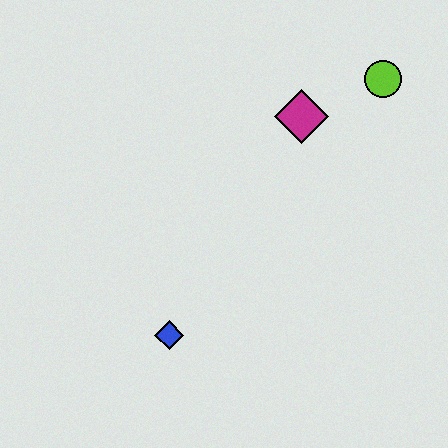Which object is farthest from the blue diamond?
The lime circle is farthest from the blue diamond.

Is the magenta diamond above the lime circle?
No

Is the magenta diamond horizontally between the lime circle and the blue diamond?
Yes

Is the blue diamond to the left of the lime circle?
Yes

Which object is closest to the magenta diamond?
The lime circle is closest to the magenta diamond.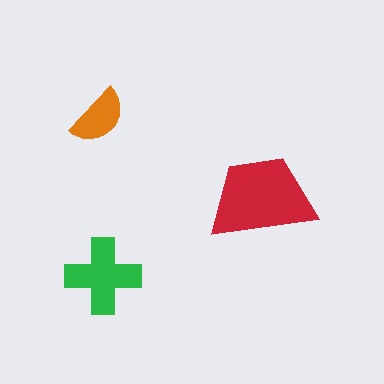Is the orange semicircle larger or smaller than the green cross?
Smaller.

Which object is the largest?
The red trapezoid.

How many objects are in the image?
There are 3 objects in the image.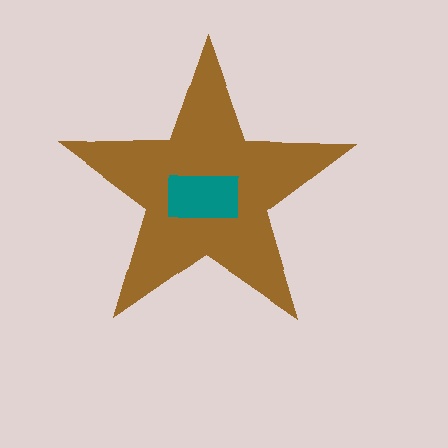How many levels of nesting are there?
2.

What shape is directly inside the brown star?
The teal rectangle.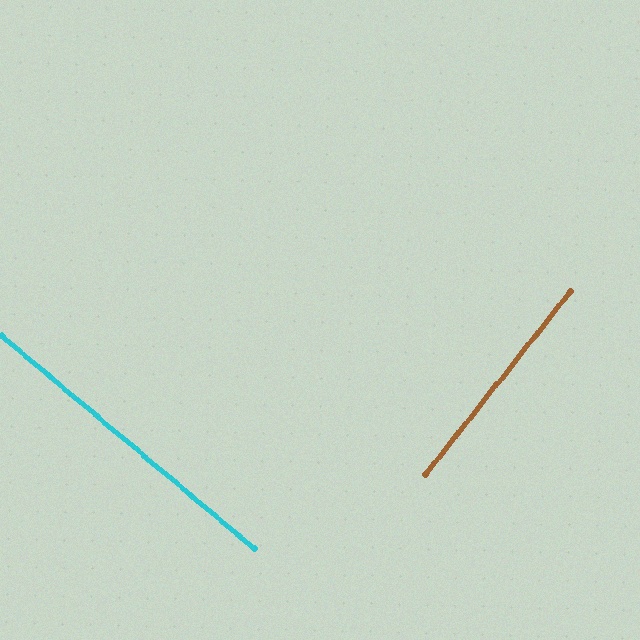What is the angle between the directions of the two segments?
Approximately 88 degrees.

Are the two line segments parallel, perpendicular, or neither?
Perpendicular — they meet at approximately 88°.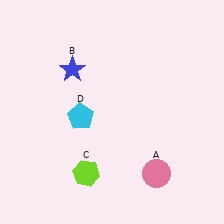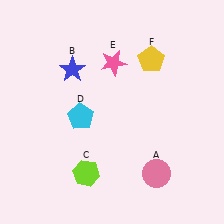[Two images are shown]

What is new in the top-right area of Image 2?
A pink star (E) was added in the top-right area of Image 2.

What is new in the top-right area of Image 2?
A yellow pentagon (F) was added in the top-right area of Image 2.